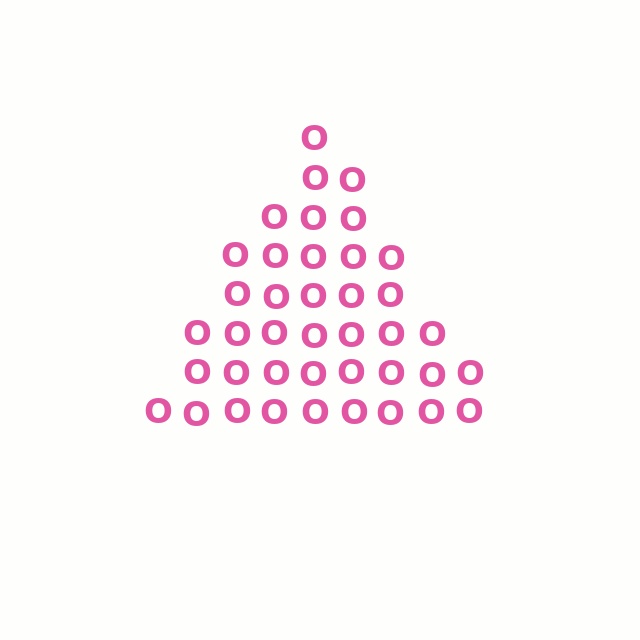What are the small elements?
The small elements are letter O's.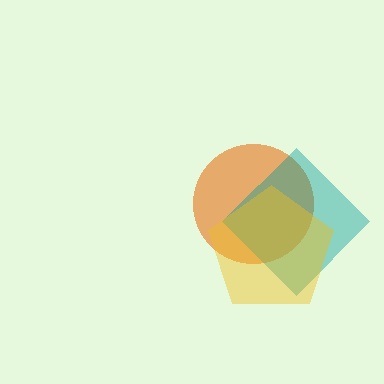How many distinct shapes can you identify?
There are 3 distinct shapes: an orange circle, a teal diamond, a yellow pentagon.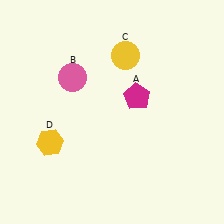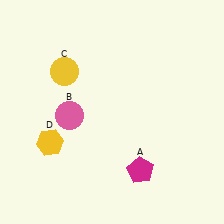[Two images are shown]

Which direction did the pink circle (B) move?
The pink circle (B) moved down.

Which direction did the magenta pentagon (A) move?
The magenta pentagon (A) moved down.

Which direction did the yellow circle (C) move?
The yellow circle (C) moved left.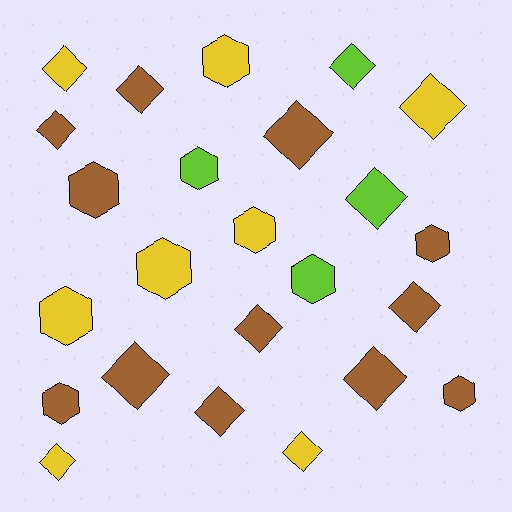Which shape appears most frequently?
Diamond, with 14 objects.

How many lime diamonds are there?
There are 2 lime diamonds.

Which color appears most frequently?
Brown, with 12 objects.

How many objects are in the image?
There are 24 objects.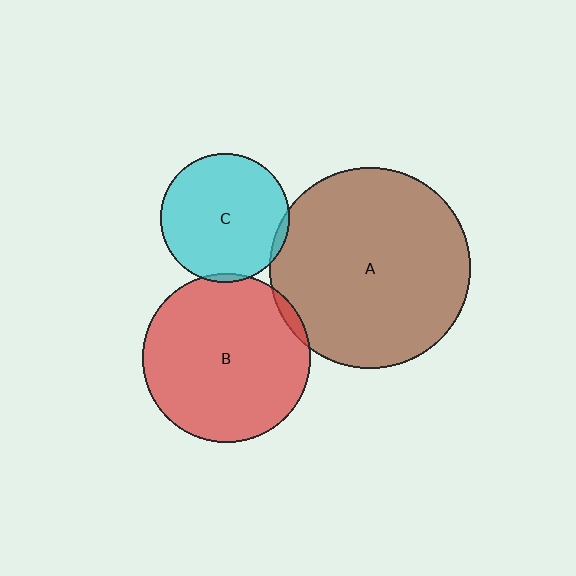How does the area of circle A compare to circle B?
Approximately 1.4 times.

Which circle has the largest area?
Circle A (brown).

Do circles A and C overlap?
Yes.